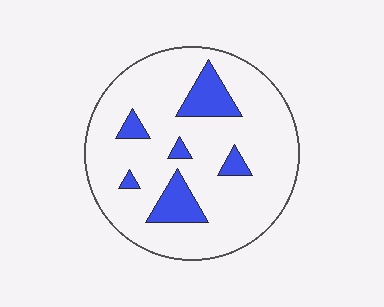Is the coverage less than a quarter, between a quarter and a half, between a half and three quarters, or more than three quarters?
Less than a quarter.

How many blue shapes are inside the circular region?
6.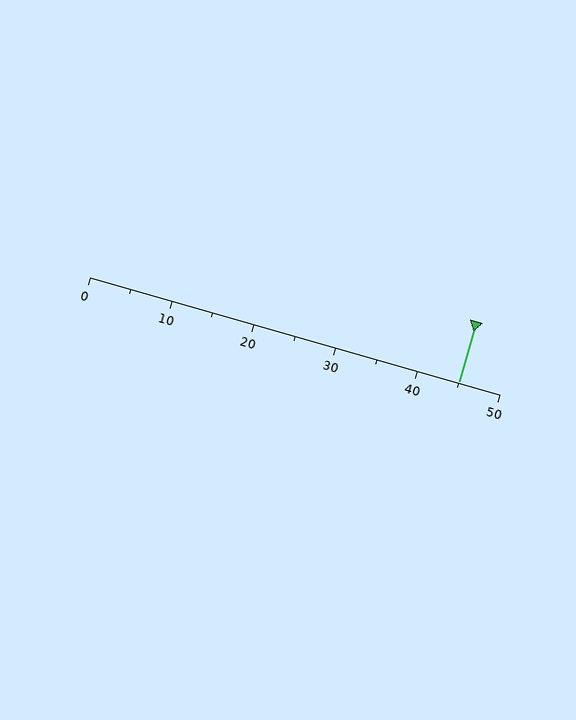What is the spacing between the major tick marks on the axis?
The major ticks are spaced 10 apart.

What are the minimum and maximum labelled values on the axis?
The axis runs from 0 to 50.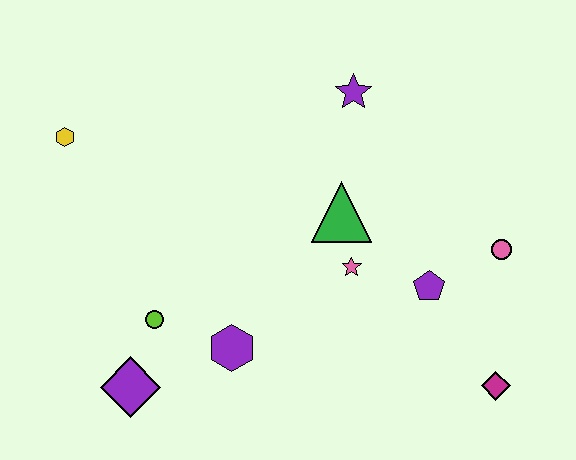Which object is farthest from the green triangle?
The yellow hexagon is farthest from the green triangle.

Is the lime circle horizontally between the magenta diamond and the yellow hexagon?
Yes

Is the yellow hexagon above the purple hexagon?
Yes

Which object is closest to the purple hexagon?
The lime circle is closest to the purple hexagon.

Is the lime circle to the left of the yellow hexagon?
No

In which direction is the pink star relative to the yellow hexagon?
The pink star is to the right of the yellow hexagon.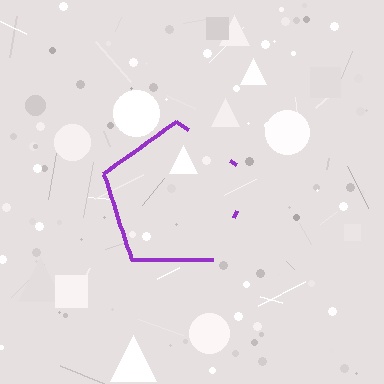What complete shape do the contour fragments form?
The contour fragments form a pentagon.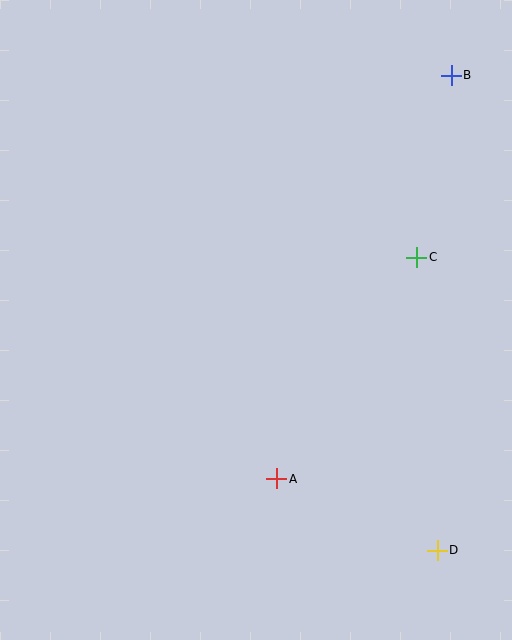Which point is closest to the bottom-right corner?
Point D is closest to the bottom-right corner.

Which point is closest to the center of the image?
Point A at (277, 479) is closest to the center.